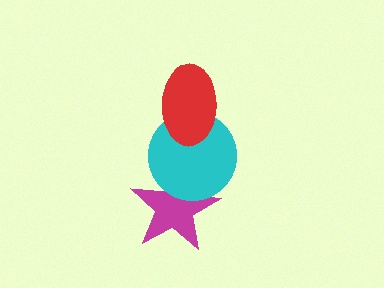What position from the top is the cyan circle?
The cyan circle is 2nd from the top.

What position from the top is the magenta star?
The magenta star is 3rd from the top.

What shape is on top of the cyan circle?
The red ellipse is on top of the cyan circle.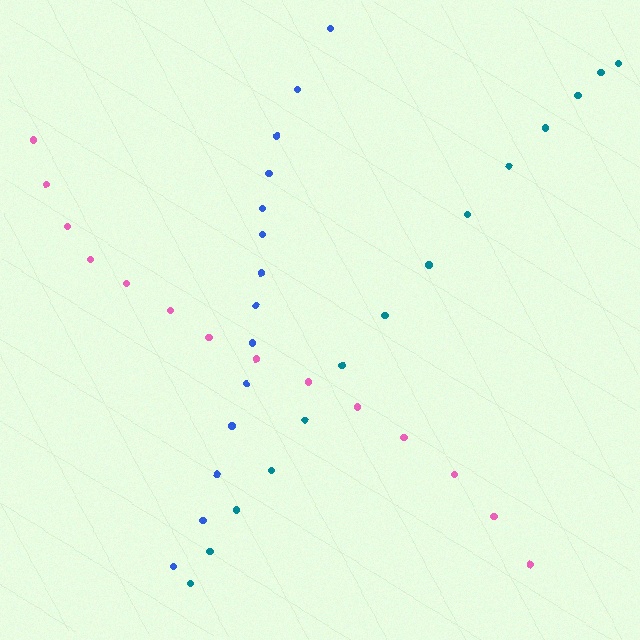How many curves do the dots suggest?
There are 3 distinct paths.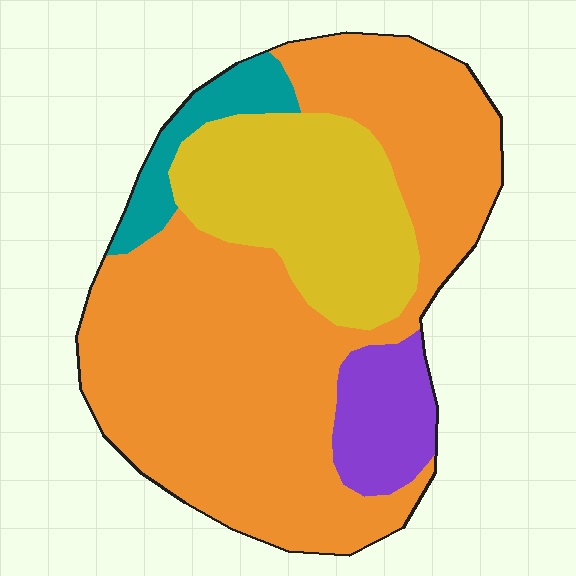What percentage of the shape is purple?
Purple covers around 10% of the shape.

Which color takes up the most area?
Orange, at roughly 60%.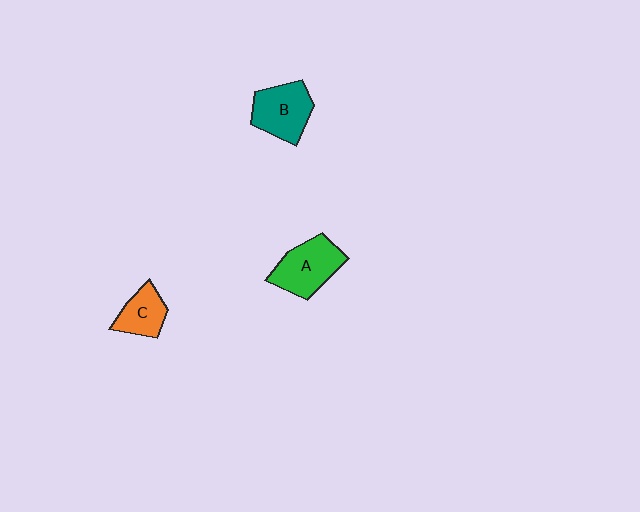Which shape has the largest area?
Shape A (green).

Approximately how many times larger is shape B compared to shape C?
Approximately 1.5 times.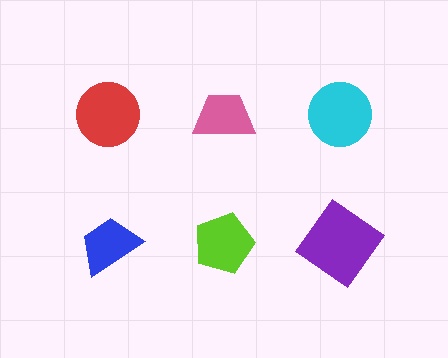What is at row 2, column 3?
A purple diamond.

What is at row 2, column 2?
A lime pentagon.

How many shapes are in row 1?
3 shapes.